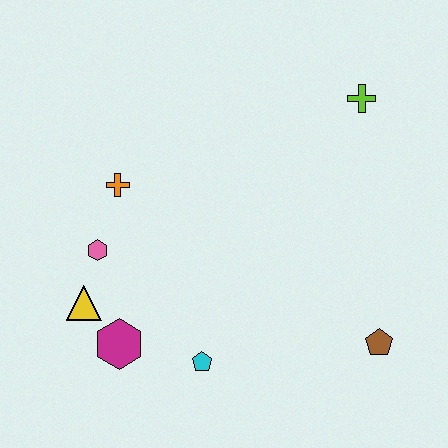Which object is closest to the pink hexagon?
The yellow triangle is closest to the pink hexagon.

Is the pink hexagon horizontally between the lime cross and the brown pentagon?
No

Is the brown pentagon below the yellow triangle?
Yes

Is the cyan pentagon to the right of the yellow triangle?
Yes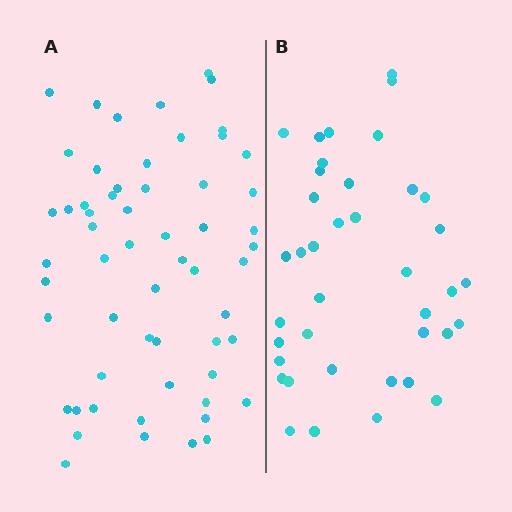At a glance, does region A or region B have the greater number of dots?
Region A (the left region) has more dots.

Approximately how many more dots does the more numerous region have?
Region A has approximately 20 more dots than region B.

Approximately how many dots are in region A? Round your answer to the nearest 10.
About 60 dots. (The exact count is 58, which rounds to 60.)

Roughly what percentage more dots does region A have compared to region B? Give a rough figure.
About 50% more.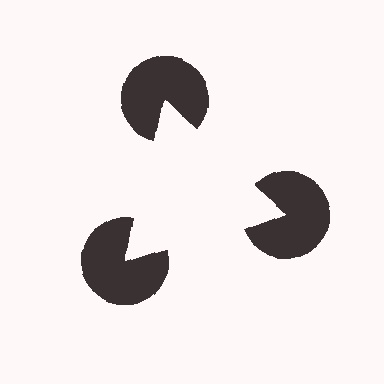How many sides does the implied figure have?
3 sides.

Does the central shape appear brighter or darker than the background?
It typically appears slightly brighter than the background, even though no actual brightness change is drawn.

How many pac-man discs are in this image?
There are 3 — one at each vertex of the illusory triangle.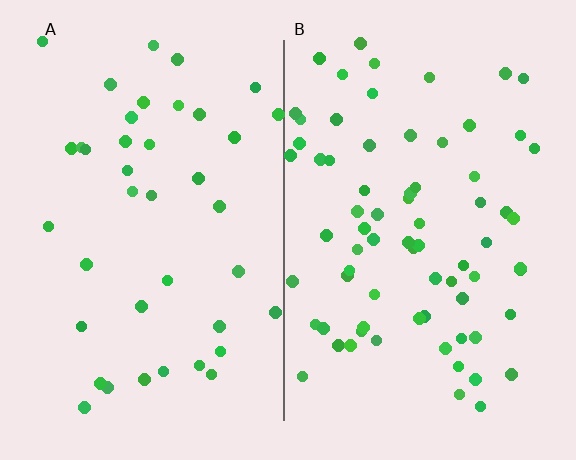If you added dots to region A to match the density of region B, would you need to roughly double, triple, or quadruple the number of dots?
Approximately double.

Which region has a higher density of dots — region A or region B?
B (the right).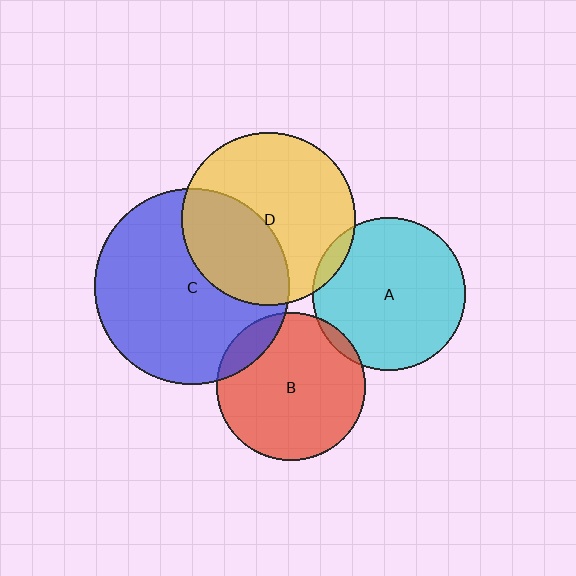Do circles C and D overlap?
Yes.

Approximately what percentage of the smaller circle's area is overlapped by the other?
Approximately 40%.